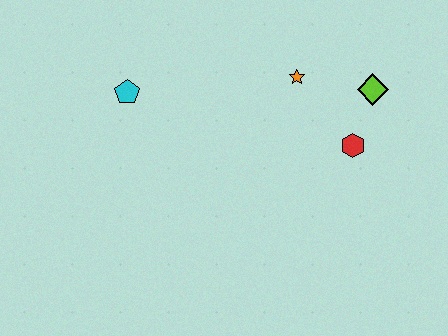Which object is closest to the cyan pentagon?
The orange star is closest to the cyan pentagon.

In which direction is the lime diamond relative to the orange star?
The lime diamond is to the right of the orange star.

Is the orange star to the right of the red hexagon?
No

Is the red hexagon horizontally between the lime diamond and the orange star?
Yes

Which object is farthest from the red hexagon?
The cyan pentagon is farthest from the red hexagon.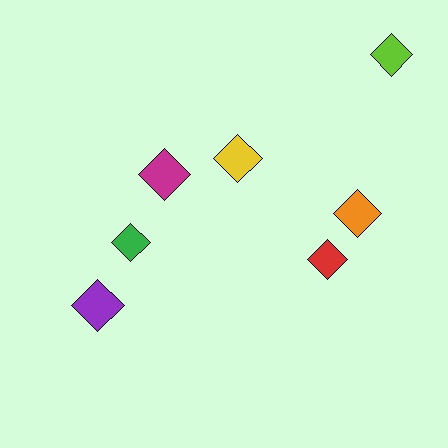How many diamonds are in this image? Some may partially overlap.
There are 7 diamonds.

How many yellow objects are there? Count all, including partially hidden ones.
There is 1 yellow object.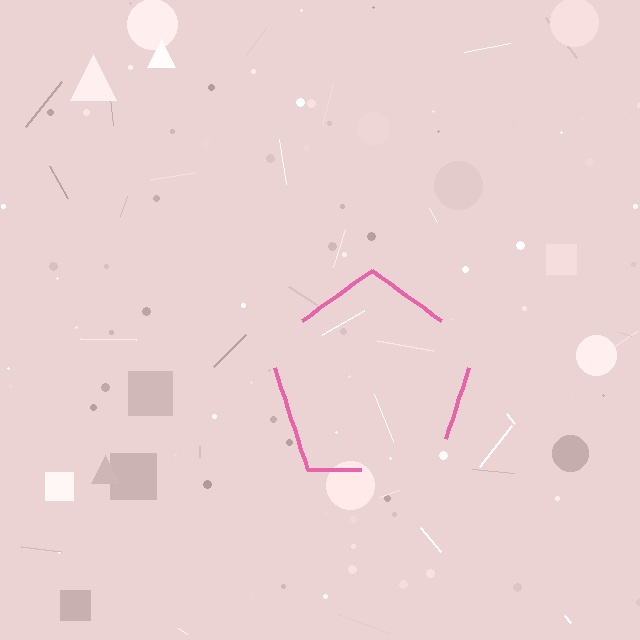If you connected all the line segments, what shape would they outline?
They would outline a pentagon.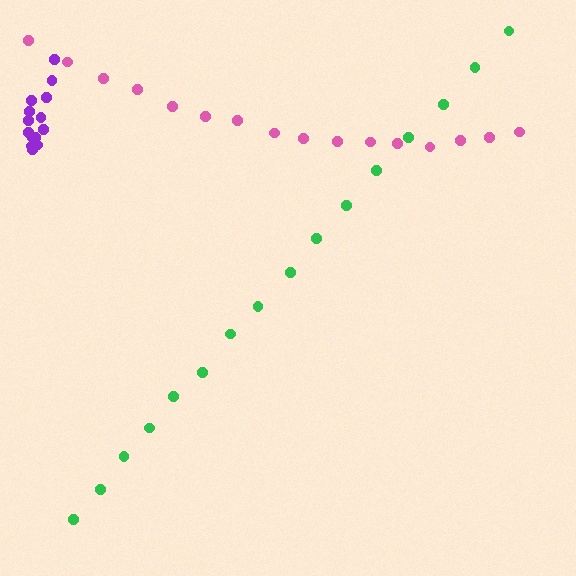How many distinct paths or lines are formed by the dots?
There are 3 distinct paths.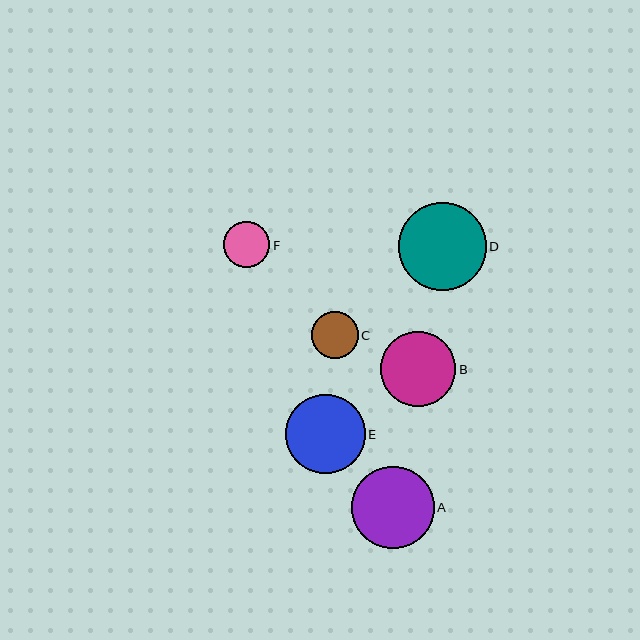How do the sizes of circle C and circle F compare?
Circle C and circle F are approximately the same size.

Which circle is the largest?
Circle D is the largest with a size of approximately 88 pixels.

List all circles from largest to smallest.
From largest to smallest: D, A, E, B, C, F.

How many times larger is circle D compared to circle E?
Circle D is approximately 1.1 times the size of circle E.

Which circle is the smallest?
Circle F is the smallest with a size of approximately 46 pixels.